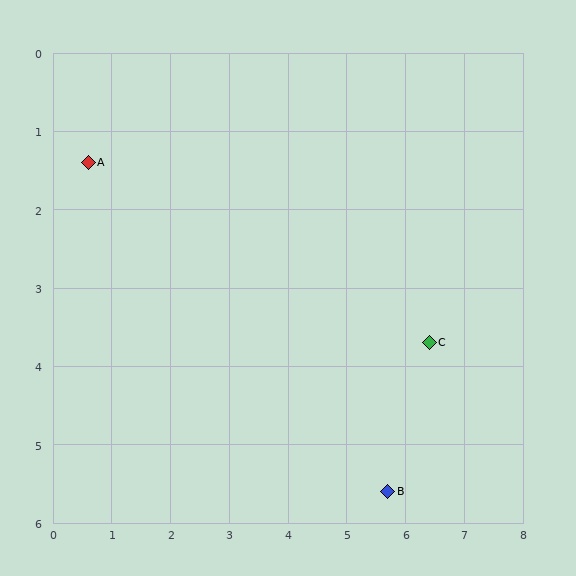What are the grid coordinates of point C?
Point C is at approximately (6.4, 3.7).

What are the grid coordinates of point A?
Point A is at approximately (0.6, 1.4).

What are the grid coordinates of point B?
Point B is at approximately (5.7, 5.6).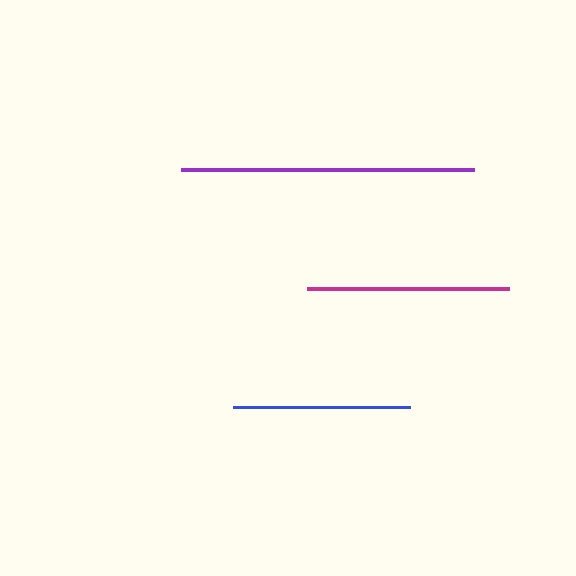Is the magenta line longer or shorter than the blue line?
The magenta line is longer than the blue line.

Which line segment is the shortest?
The blue line is the shortest at approximately 176 pixels.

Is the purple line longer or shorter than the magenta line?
The purple line is longer than the magenta line.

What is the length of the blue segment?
The blue segment is approximately 176 pixels long.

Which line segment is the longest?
The purple line is the longest at approximately 293 pixels.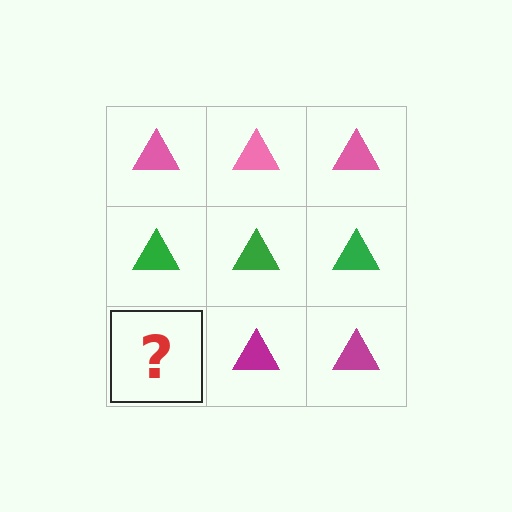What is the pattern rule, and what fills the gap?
The rule is that each row has a consistent color. The gap should be filled with a magenta triangle.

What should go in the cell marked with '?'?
The missing cell should contain a magenta triangle.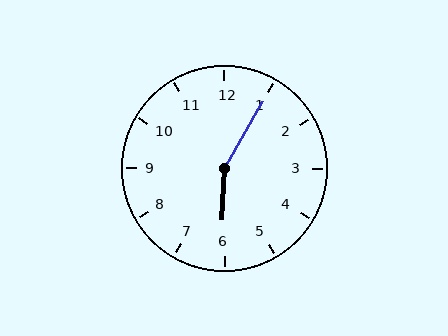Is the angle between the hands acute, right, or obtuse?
It is obtuse.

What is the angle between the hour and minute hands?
Approximately 152 degrees.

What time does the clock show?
6:05.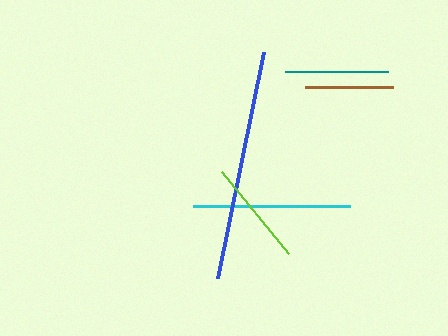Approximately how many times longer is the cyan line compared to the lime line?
The cyan line is approximately 1.5 times the length of the lime line.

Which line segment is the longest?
The blue line is the longest at approximately 230 pixels.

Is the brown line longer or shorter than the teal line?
The teal line is longer than the brown line.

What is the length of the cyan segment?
The cyan segment is approximately 157 pixels long.